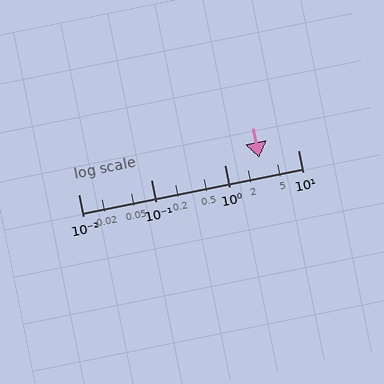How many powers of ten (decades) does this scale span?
The scale spans 3 decades, from 0.01 to 10.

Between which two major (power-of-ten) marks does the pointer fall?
The pointer is between 1 and 10.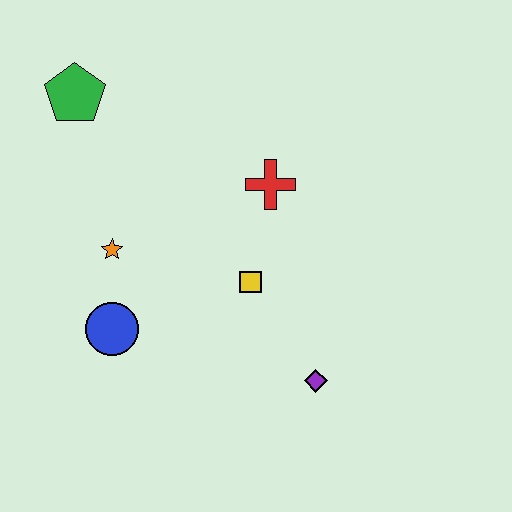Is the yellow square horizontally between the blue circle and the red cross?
Yes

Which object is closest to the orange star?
The blue circle is closest to the orange star.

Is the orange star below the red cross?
Yes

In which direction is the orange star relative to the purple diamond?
The orange star is to the left of the purple diamond.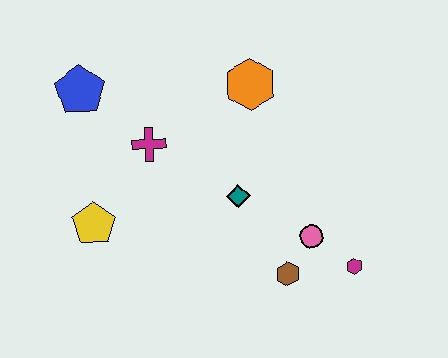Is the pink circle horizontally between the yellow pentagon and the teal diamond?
No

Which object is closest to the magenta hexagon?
The pink circle is closest to the magenta hexagon.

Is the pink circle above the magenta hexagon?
Yes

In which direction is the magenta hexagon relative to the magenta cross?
The magenta hexagon is to the right of the magenta cross.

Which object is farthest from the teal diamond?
The blue pentagon is farthest from the teal diamond.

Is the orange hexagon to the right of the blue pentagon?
Yes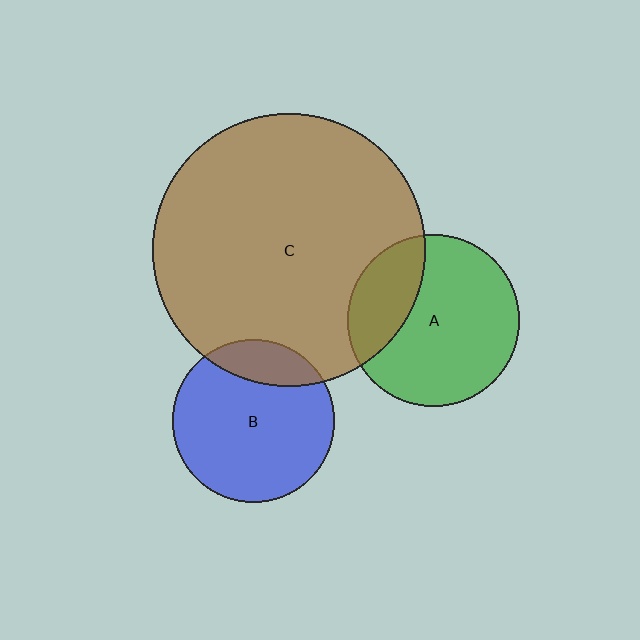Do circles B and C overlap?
Yes.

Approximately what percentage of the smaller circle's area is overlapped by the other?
Approximately 20%.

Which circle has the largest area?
Circle C (brown).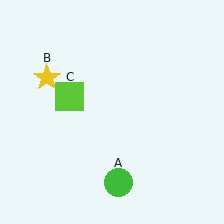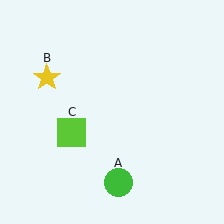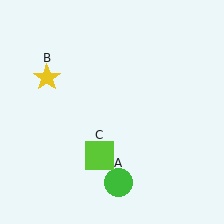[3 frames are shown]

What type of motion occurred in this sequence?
The lime square (object C) rotated counterclockwise around the center of the scene.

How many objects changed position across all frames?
1 object changed position: lime square (object C).